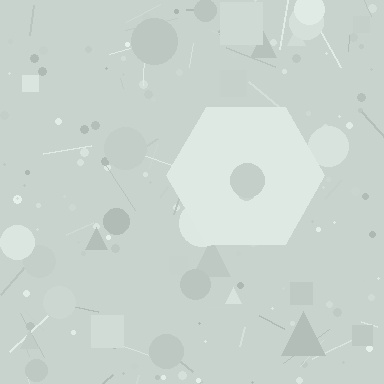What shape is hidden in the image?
A hexagon is hidden in the image.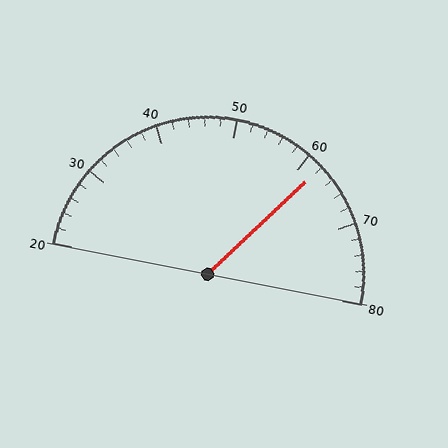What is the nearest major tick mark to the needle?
The nearest major tick mark is 60.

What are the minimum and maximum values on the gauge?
The gauge ranges from 20 to 80.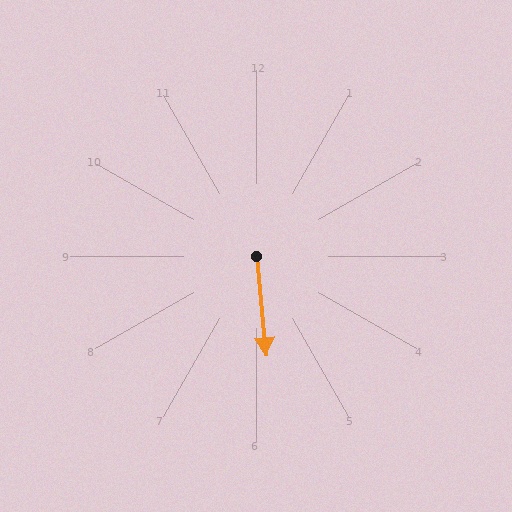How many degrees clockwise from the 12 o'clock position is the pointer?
Approximately 174 degrees.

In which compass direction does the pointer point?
South.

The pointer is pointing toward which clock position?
Roughly 6 o'clock.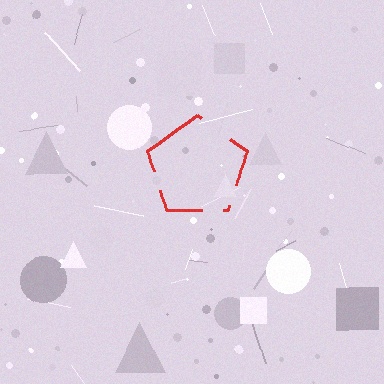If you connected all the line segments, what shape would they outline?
They would outline a pentagon.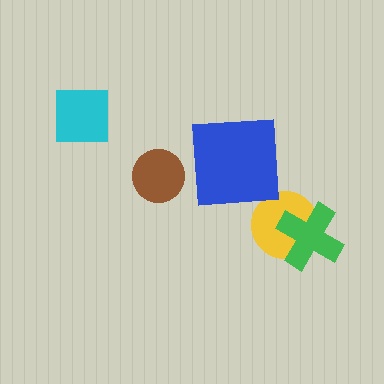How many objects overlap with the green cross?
1 object overlaps with the green cross.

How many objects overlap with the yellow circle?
1 object overlaps with the yellow circle.